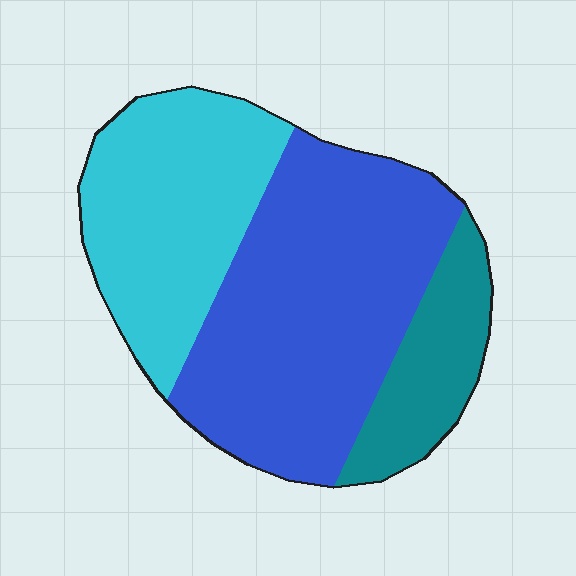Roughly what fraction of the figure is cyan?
Cyan takes up about one third (1/3) of the figure.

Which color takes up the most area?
Blue, at roughly 50%.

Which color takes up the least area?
Teal, at roughly 15%.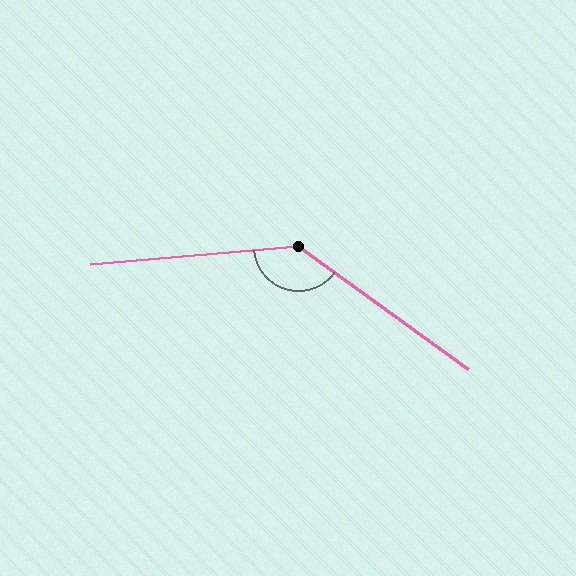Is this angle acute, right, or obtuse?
It is obtuse.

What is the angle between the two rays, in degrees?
Approximately 139 degrees.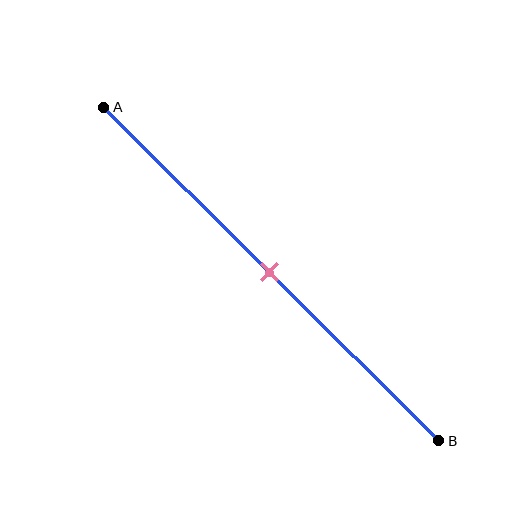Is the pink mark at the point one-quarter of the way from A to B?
No, the mark is at about 50% from A, not at the 25% one-quarter point.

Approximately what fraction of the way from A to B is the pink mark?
The pink mark is approximately 50% of the way from A to B.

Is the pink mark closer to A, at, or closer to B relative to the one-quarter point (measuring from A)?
The pink mark is closer to point B than the one-quarter point of segment AB.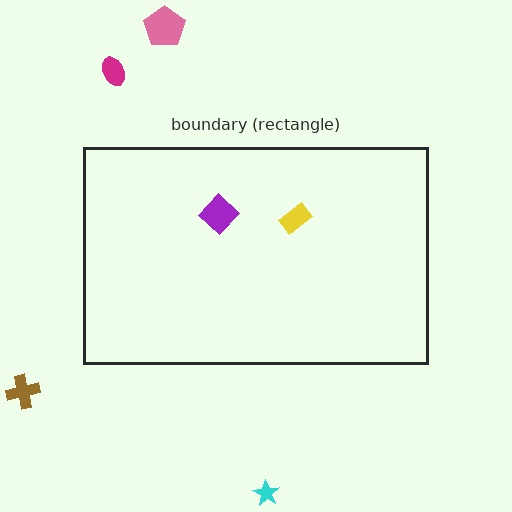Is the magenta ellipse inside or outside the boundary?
Outside.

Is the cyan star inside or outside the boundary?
Outside.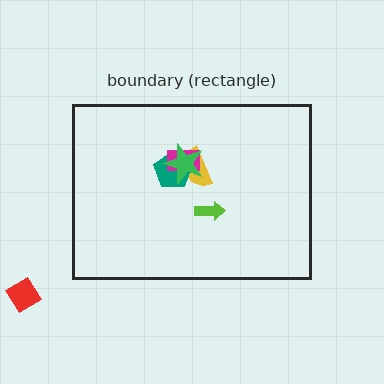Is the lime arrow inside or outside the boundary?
Inside.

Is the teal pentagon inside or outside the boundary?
Inside.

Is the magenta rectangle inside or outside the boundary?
Inside.